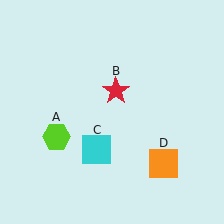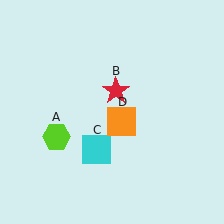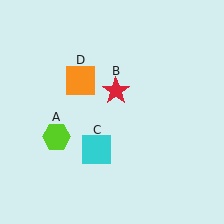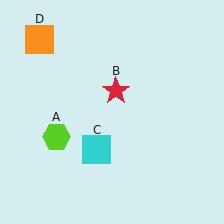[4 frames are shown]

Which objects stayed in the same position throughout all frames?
Lime hexagon (object A) and red star (object B) and cyan square (object C) remained stationary.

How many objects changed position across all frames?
1 object changed position: orange square (object D).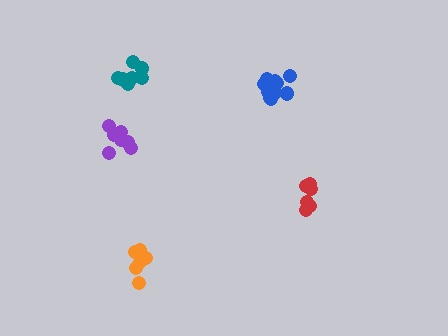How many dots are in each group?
Group 1: 7 dots, Group 2: 6 dots, Group 3: 7 dots, Group 4: 10 dots, Group 5: 6 dots (36 total).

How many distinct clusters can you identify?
There are 5 distinct clusters.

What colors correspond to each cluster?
The clusters are colored: teal, orange, purple, blue, red.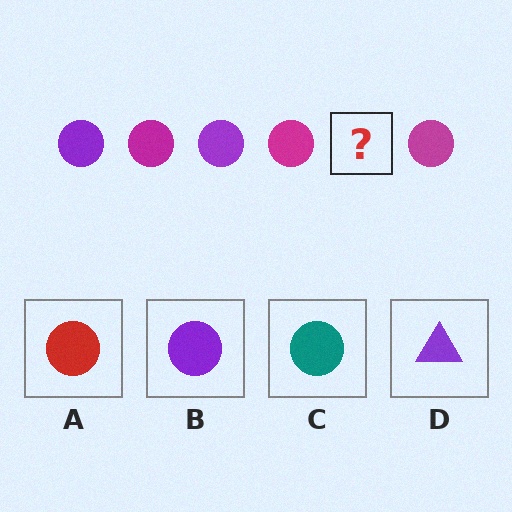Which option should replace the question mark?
Option B.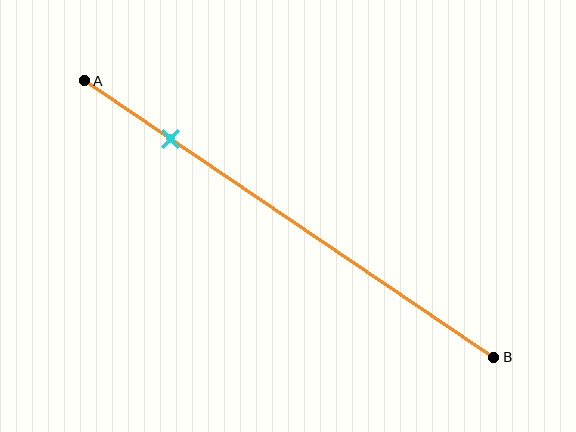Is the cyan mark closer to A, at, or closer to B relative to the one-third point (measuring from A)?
The cyan mark is closer to point A than the one-third point of segment AB.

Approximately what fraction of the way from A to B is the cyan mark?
The cyan mark is approximately 20% of the way from A to B.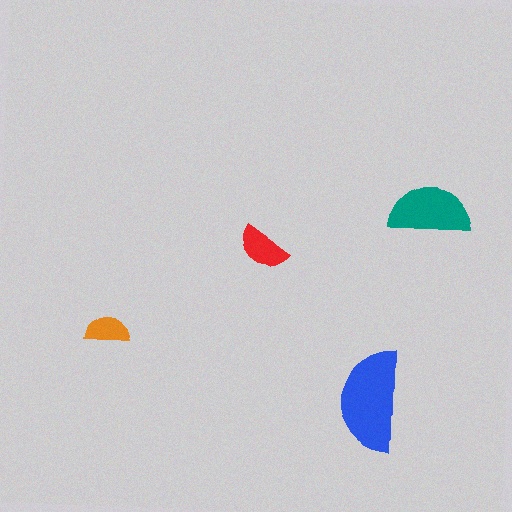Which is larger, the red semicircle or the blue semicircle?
The blue one.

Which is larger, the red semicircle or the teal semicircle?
The teal one.